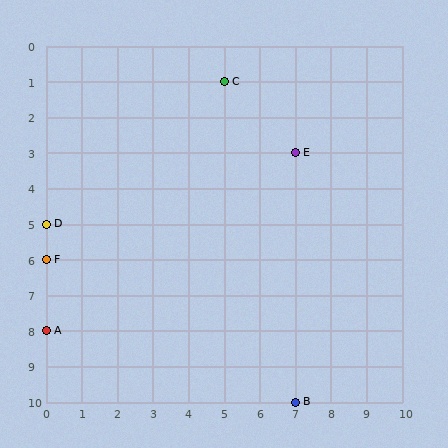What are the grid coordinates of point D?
Point D is at grid coordinates (0, 5).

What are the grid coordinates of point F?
Point F is at grid coordinates (0, 6).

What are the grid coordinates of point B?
Point B is at grid coordinates (7, 10).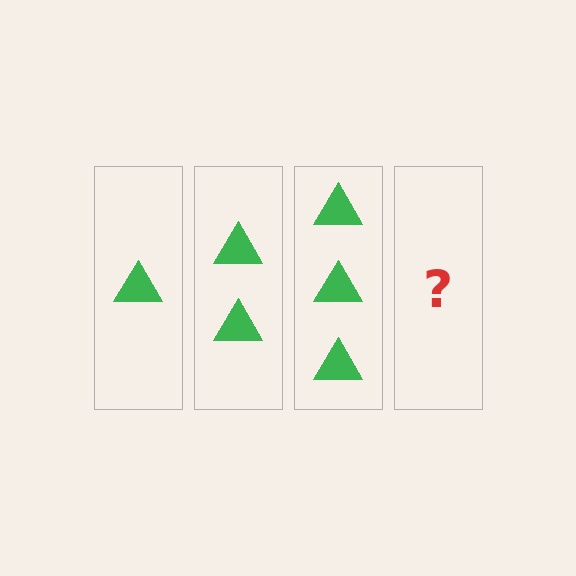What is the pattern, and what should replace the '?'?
The pattern is that each step adds one more triangle. The '?' should be 4 triangles.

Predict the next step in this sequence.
The next step is 4 triangles.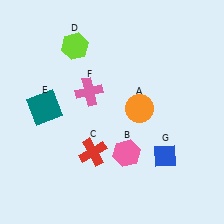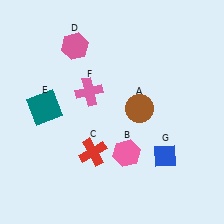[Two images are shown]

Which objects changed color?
A changed from orange to brown. D changed from lime to pink.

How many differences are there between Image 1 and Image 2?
There are 2 differences between the two images.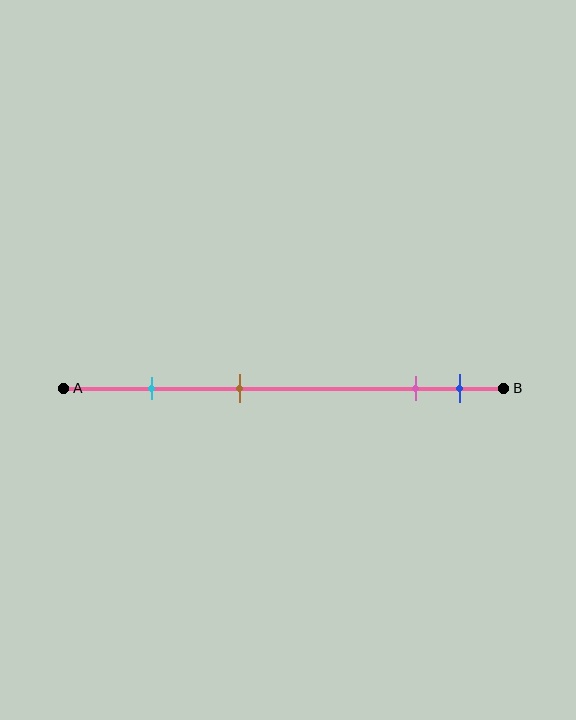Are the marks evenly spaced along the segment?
No, the marks are not evenly spaced.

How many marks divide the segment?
There are 4 marks dividing the segment.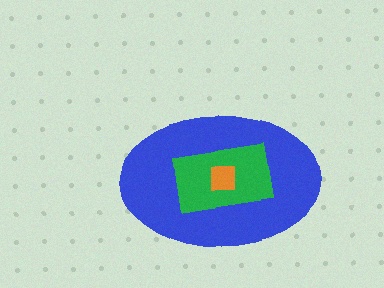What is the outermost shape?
The blue ellipse.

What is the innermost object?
The orange square.